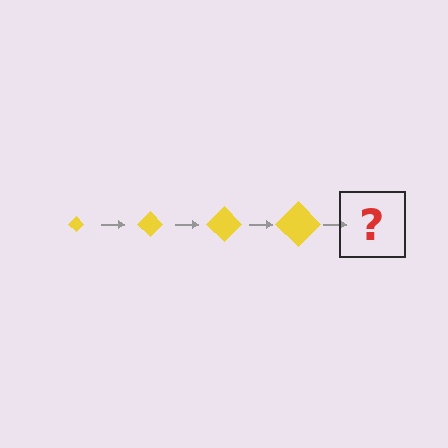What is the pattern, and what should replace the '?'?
The pattern is that the diamond gets progressively larger each step. The '?' should be a yellow diamond, larger than the previous one.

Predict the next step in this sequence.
The next step is a yellow diamond, larger than the previous one.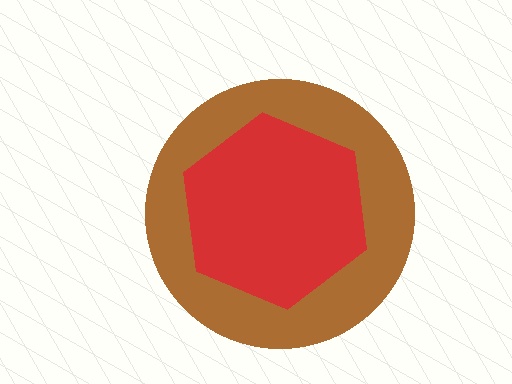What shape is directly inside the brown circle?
The red hexagon.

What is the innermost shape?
The red hexagon.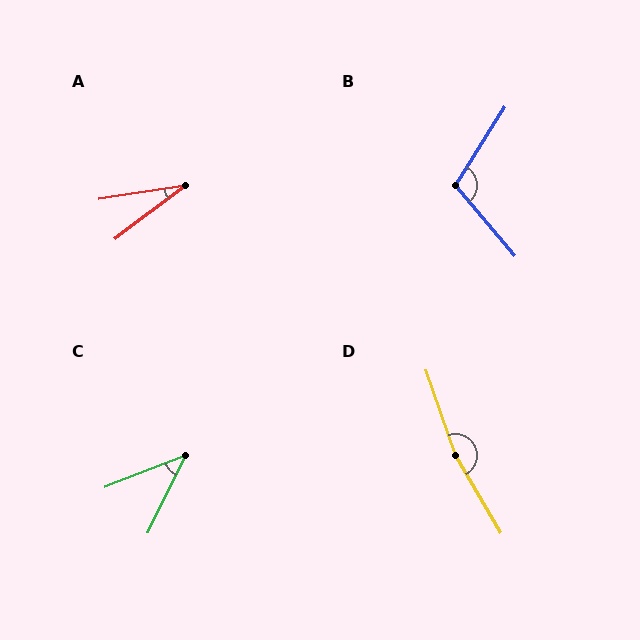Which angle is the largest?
D, at approximately 169 degrees.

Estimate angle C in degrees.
Approximately 43 degrees.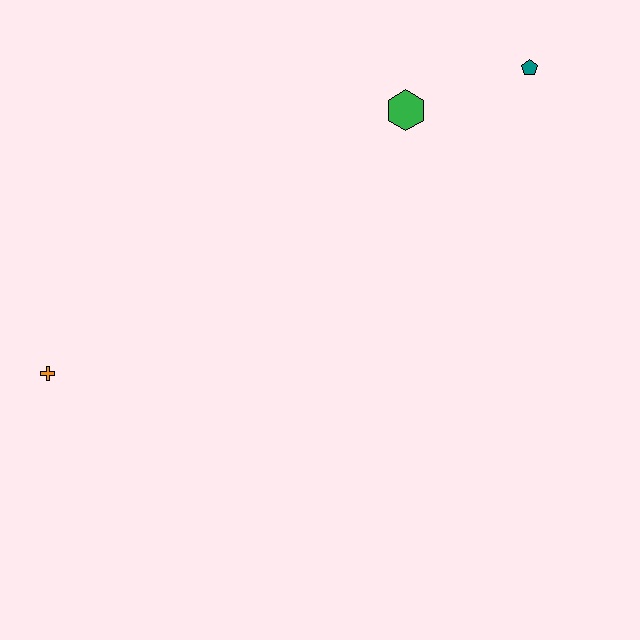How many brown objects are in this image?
There are no brown objects.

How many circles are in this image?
There are no circles.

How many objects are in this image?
There are 3 objects.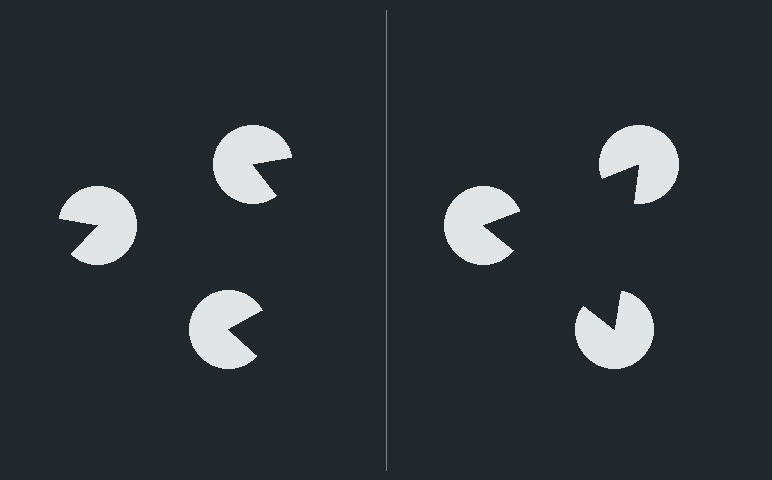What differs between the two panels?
The pac-man discs are positioned identically on both sides; only the wedge orientations differ. On the right they align to a triangle; on the left they are misaligned.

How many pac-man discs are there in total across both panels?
6 — 3 on each side.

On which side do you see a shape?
An illusory triangle appears on the right side. On the left side the wedge cuts are rotated, so no coherent shape forms.